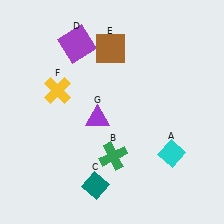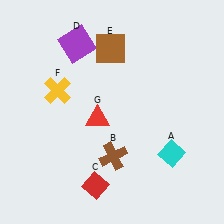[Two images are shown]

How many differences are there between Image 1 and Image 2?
There are 3 differences between the two images.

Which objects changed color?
B changed from green to brown. C changed from teal to red. G changed from purple to red.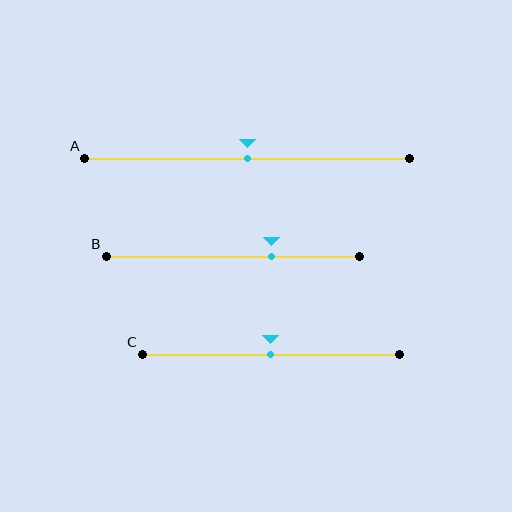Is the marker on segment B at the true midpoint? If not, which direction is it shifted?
No, the marker on segment B is shifted to the right by about 15% of the segment length.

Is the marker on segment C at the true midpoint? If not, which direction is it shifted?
Yes, the marker on segment C is at the true midpoint.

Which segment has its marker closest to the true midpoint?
Segment A has its marker closest to the true midpoint.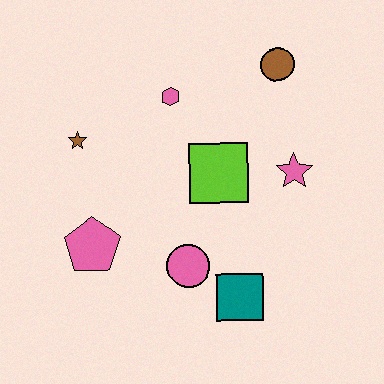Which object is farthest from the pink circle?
The brown circle is farthest from the pink circle.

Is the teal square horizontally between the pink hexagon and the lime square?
No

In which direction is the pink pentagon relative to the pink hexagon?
The pink pentagon is below the pink hexagon.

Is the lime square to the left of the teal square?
Yes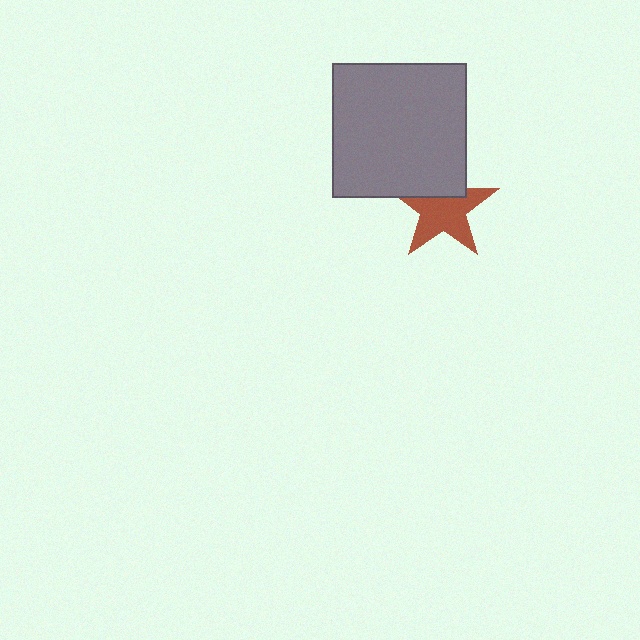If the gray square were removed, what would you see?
You would see the complete brown star.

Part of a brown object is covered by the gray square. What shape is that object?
It is a star.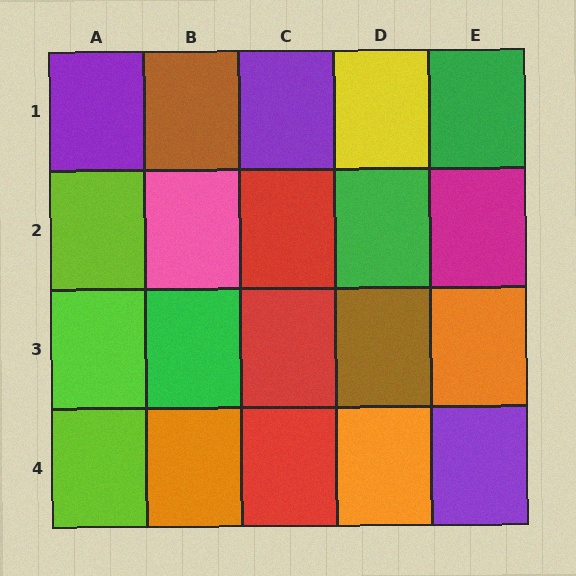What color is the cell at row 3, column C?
Red.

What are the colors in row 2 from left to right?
Lime, pink, red, green, magenta.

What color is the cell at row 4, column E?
Purple.